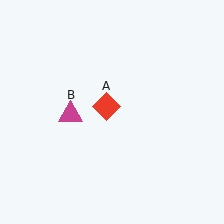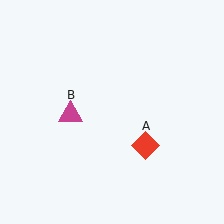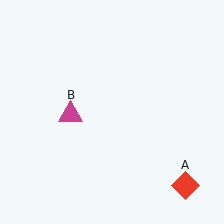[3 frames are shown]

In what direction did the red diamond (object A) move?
The red diamond (object A) moved down and to the right.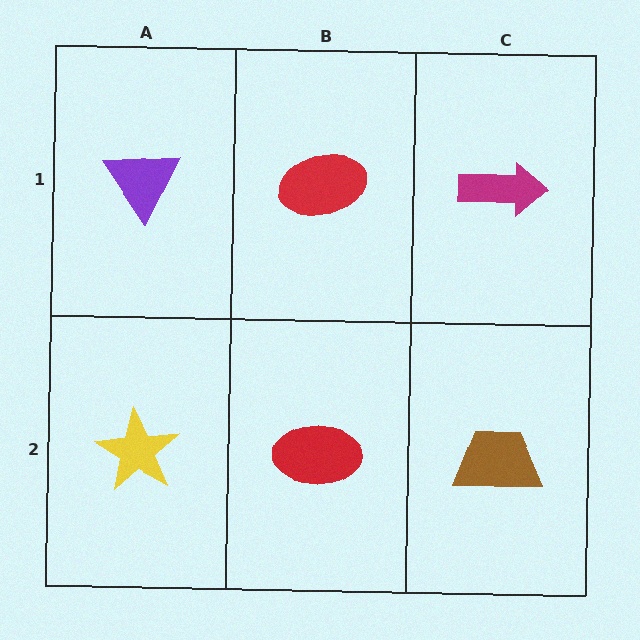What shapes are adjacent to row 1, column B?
A red ellipse (row 2, column B), a purple triangle (row 1, column A), a magenta arrow (row 1, column C).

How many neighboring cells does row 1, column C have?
2.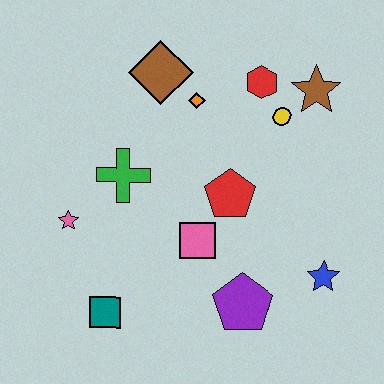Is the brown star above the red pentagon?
Yes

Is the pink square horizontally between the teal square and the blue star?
Yes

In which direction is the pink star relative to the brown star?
The pink star is to the left of the brown star.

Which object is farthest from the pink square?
The brown star is farthest from the pink square.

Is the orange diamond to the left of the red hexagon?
Yes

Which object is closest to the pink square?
The red pentagon is closest to the pink square.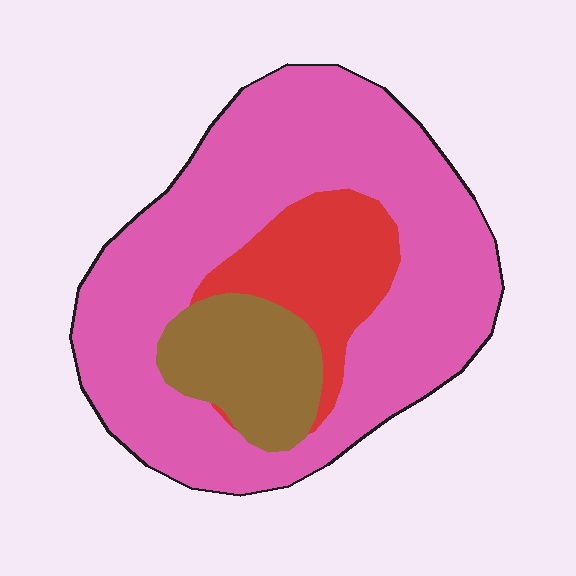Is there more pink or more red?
Pink.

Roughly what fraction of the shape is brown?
Brown takes up about one sixth (1/6) of the shape.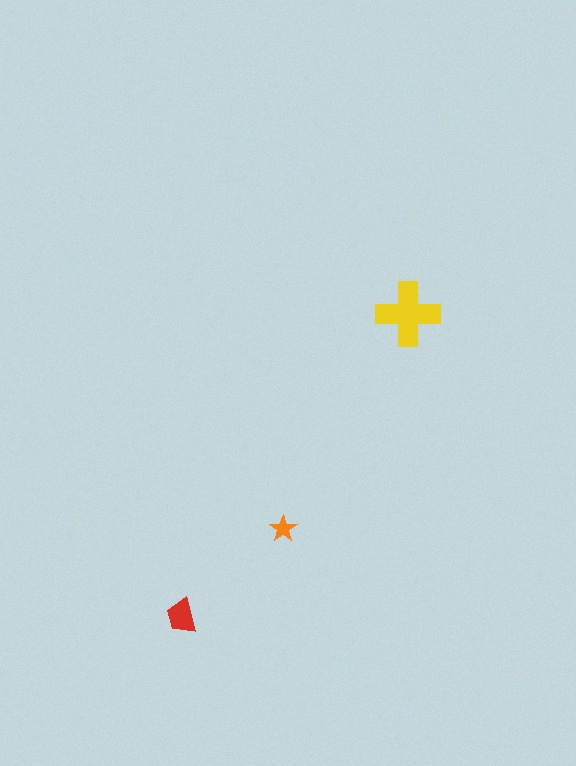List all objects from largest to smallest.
The yellow cross, the red trapezoid, the orange star.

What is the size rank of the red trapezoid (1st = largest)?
2nd.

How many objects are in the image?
There are 3 objects in the image.